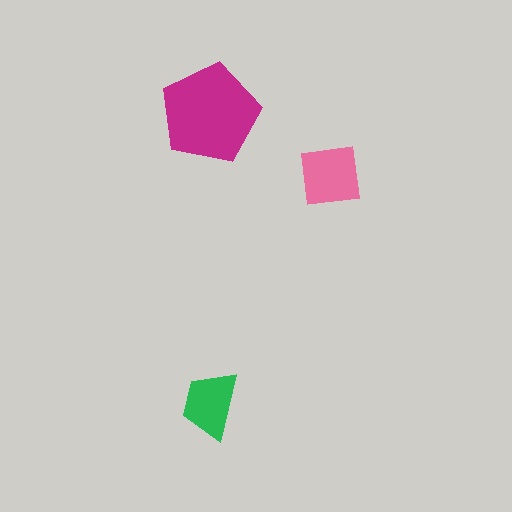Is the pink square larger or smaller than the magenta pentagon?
Smaller.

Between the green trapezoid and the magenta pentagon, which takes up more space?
The magenta pentagon.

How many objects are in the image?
There are 3 objects in the image.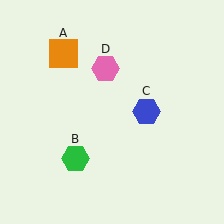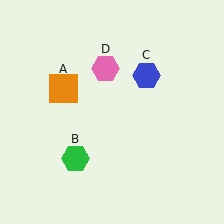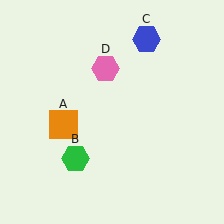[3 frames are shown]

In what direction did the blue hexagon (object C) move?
The blue hexagon (object C) moved up.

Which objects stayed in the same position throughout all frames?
Green hexagon (object B) and pink hexagon (object D) remained stationary.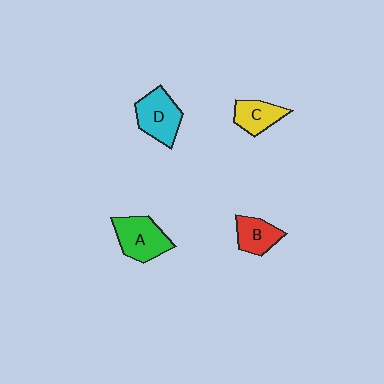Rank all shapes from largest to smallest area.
From largest to smallest: A (green), D (cyan), C (yellow), B (red).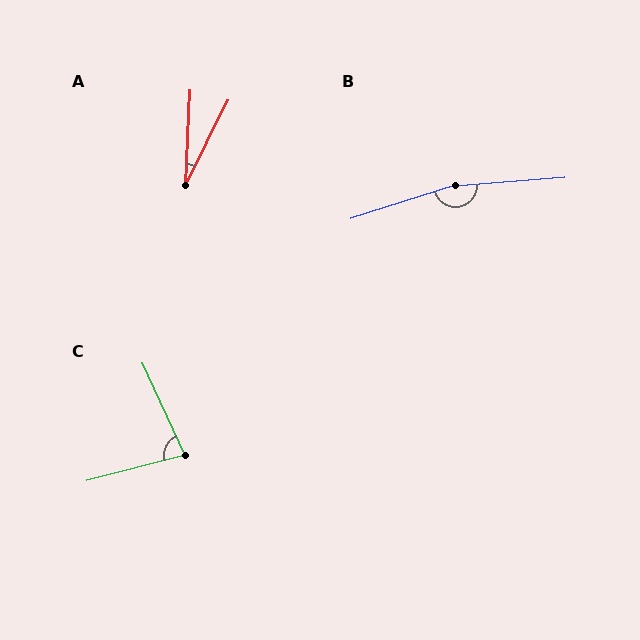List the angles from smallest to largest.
A (24°), C (80°), B (167°).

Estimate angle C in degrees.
Approximately 80 degrees.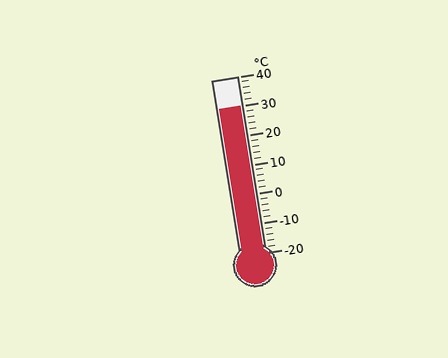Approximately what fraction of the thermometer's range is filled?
The thermometer is filled to approximately 85% of its range.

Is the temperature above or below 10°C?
The temperature is above 10°C.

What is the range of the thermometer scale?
The thermometer scale ranges from -20°C to 40°C.